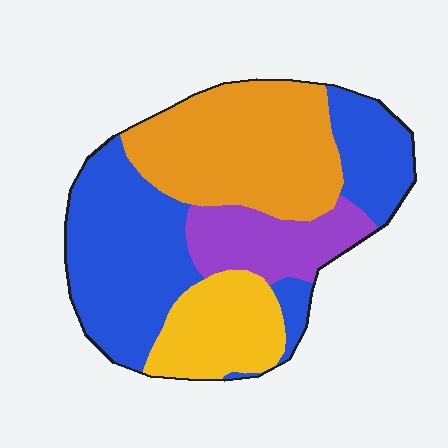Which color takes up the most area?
Blue, at roughly 40%.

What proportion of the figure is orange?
Orange takes up about one third (1/3) of the figure.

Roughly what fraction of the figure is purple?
Purple takes up about one eighth (1/8) of the figure.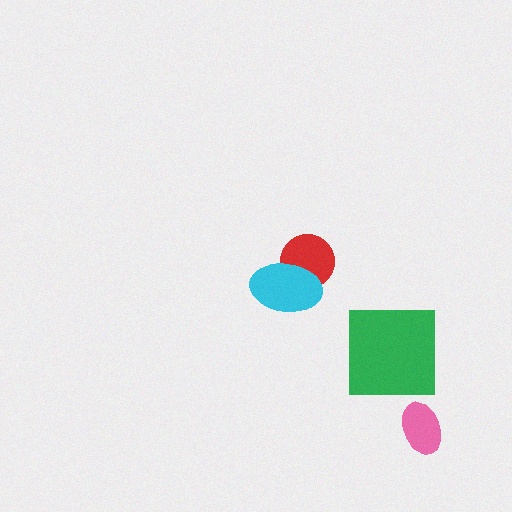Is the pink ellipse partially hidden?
No, no other shape covers it.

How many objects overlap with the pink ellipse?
0 objects overlap with the pink ellipse.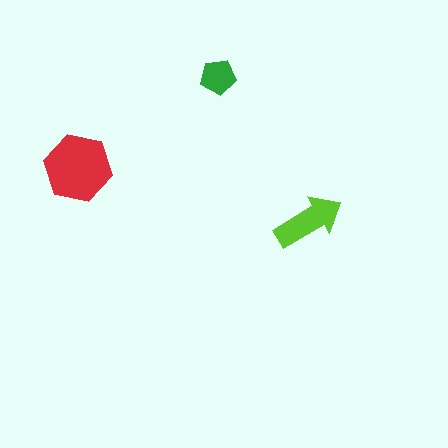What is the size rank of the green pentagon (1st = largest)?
3rd.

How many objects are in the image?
There are 3 objects in the image.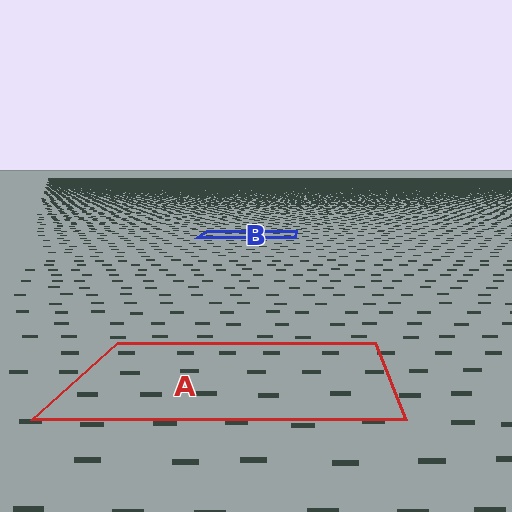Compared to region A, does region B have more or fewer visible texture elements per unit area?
Region B has more texture elements per unit area — they are packed more densely because it is farther away.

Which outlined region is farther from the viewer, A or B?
Region B is farther from the viewer — the texture elements inside it appear smaller and more densely packed.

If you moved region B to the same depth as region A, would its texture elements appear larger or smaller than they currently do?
They would appear larger. At a closer depth, the same texture elements are projected at a bigger on-screen size.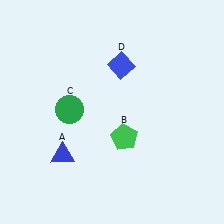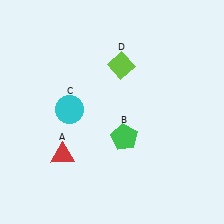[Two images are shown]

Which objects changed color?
A changed from blue to red. C changed from green to cyan. D changed from blue to lime.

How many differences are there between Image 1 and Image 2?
There are 3 differences between the two images.